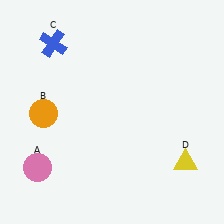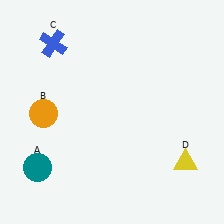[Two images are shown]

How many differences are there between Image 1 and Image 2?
There is 1 difference between the two images.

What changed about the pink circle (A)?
In Image 1, A is pink. In Image 2, it changed to teal.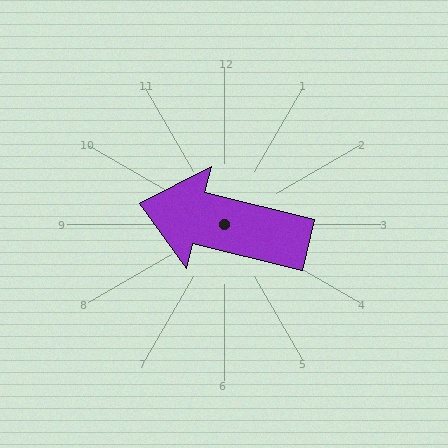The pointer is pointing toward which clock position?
Roughly 9 o'clock.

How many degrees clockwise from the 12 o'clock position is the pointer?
Approximately 284 degrees.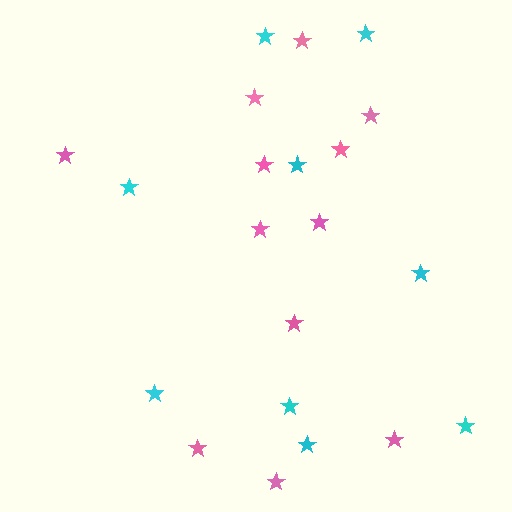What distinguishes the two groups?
There are 2 groups: one group of pink stars (12) and one group of cyan stars (9).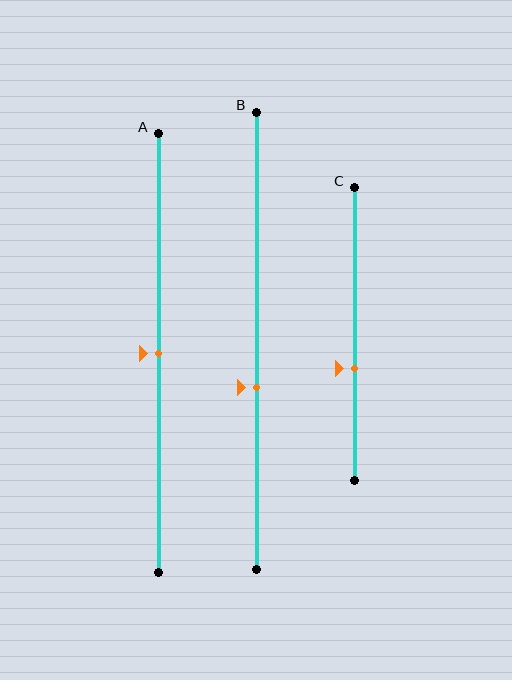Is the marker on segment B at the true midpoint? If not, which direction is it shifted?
No, the marker on segment B is shifted downward by about 10% of the segment length.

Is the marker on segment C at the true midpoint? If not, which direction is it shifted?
No, the marker on segment C is shifted downward by about 12% of the segment length.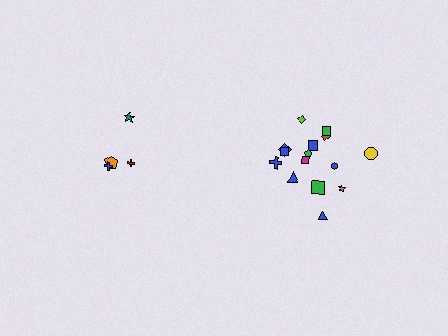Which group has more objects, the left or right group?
The right group.